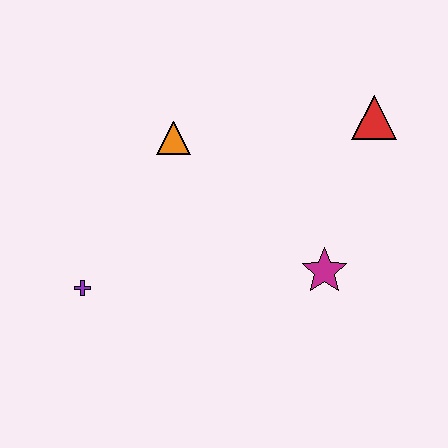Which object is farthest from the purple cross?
The red triangle is farthest from the purple cross.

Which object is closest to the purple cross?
The orange triangle is closest to the purple cross.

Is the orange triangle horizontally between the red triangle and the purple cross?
Yes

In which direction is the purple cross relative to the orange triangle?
The purple cross is below the orange triangle.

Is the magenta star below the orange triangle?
Yes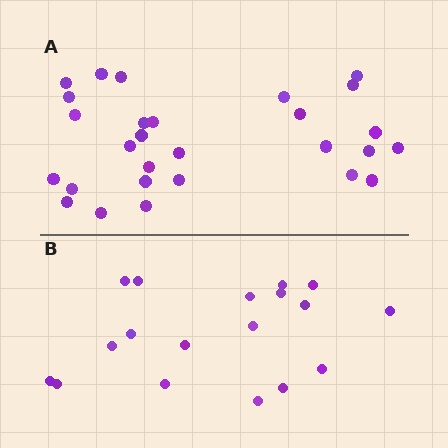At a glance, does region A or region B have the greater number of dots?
Region A (the top region) has more dots.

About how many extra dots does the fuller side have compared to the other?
Region A has roughly 10 or so more dots than region B.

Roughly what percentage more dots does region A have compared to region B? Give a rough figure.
About 55% more.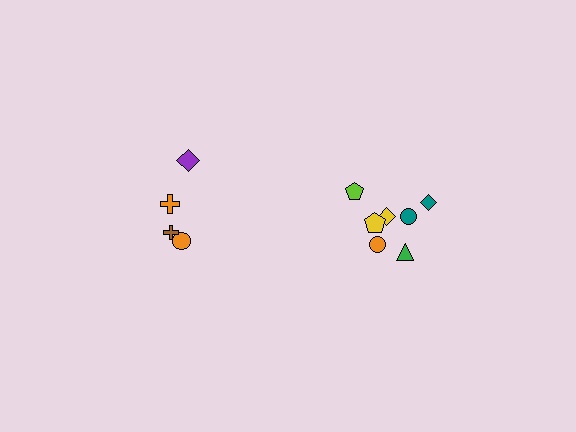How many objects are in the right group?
There are 7 objects.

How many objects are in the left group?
There are 4 objects.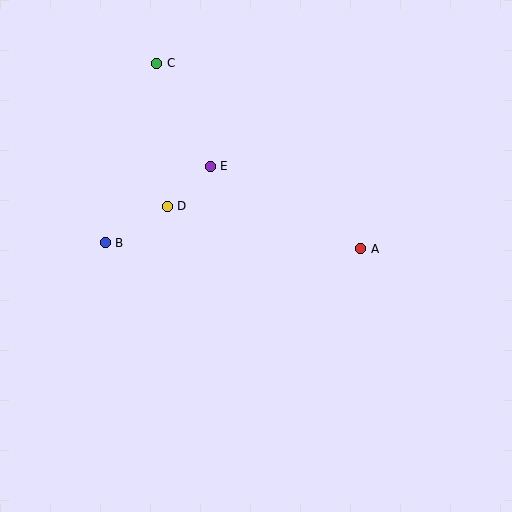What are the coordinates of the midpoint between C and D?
The midpoint between C and D is at (162, 135).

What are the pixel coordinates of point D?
Point D is at (167, 206).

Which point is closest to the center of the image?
Point E at (210, 166) is closest to the center.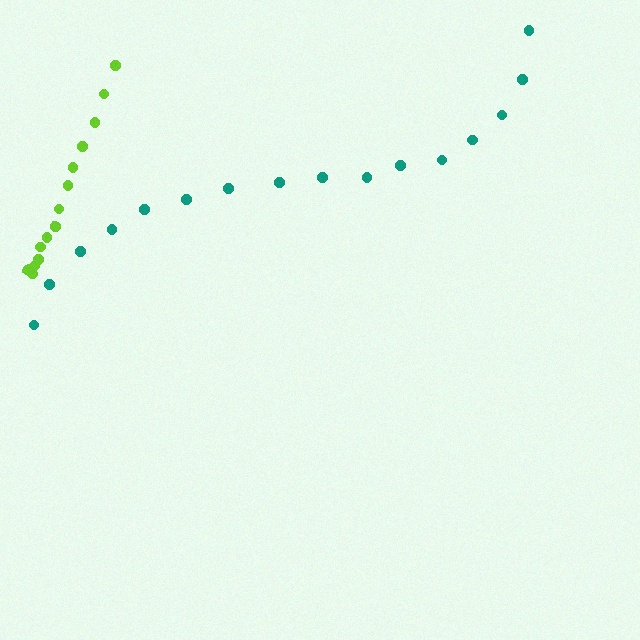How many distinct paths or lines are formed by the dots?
There are 2 distinct paths.